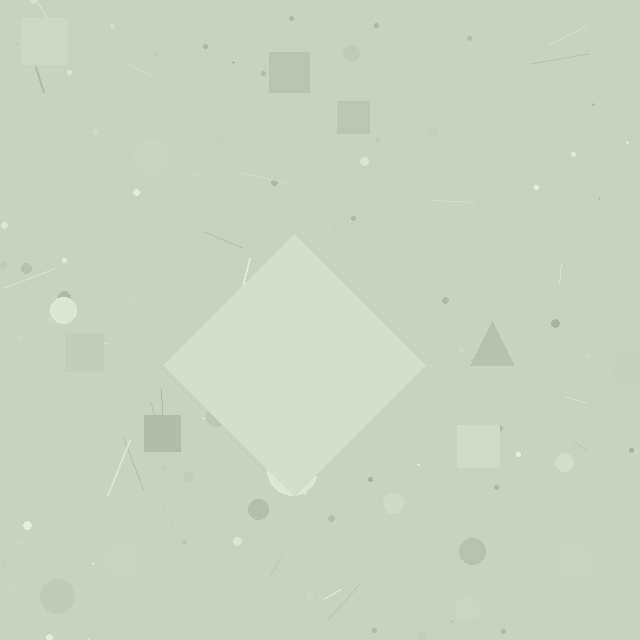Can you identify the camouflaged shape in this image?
The camouflaged shape is a diamond.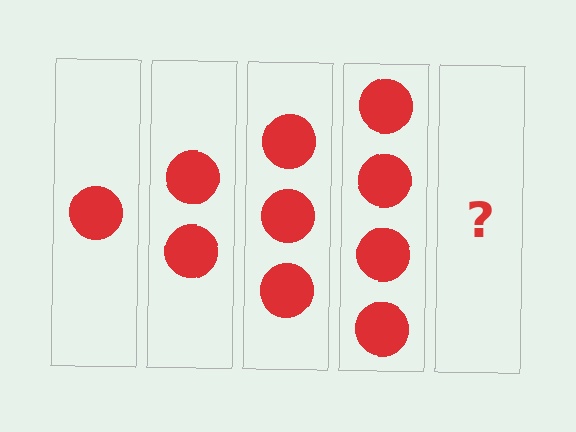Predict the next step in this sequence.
The next step is 5 circles.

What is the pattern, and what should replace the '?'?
The pattern is that each step adds one more circle. The '?' should be 5 circles.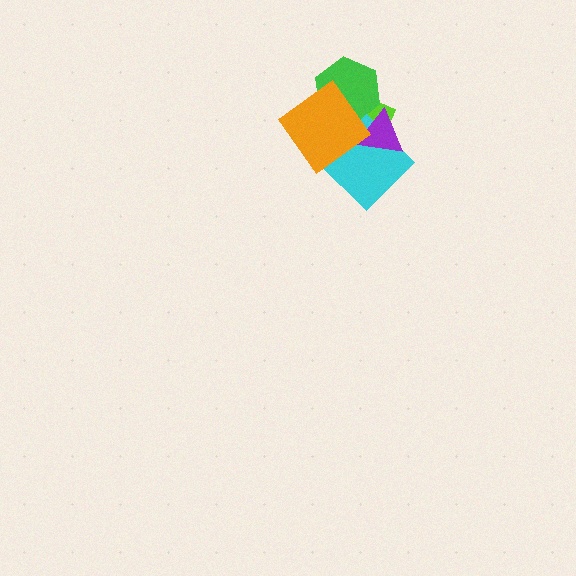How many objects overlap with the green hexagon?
4 objects overlap with the green hexagon.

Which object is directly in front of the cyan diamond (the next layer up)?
The purple triangle is directly in front of the cyan diamond.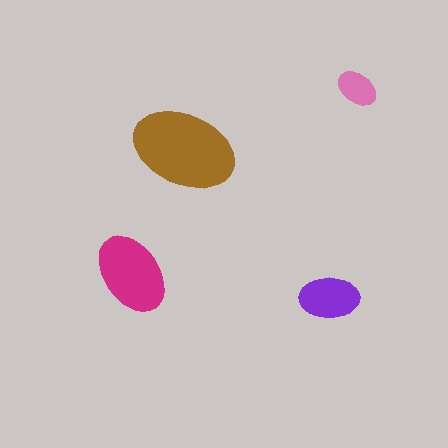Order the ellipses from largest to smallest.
the brown one, the magenta one, the purple one, the pink one.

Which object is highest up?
The pink ellipse is topmost.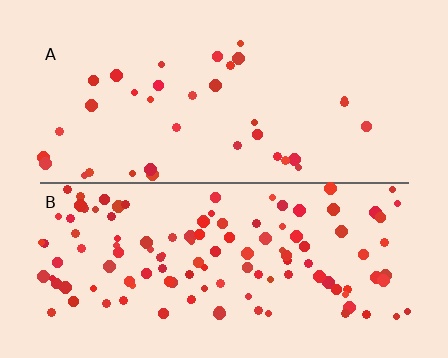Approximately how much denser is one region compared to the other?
Approximately 3.4× — region B over region A.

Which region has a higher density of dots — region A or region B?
B (the bottom).